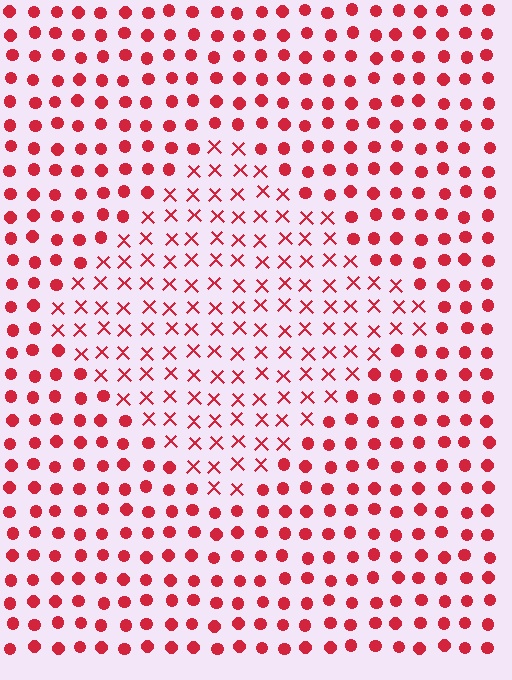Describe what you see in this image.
The image is filled with small red elements arranged in a uniform grid. A diamond-shaped region contains X marks, while the surrounding area contains circles. The boundary is defined purely by the change in element shape.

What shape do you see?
I see a diamond.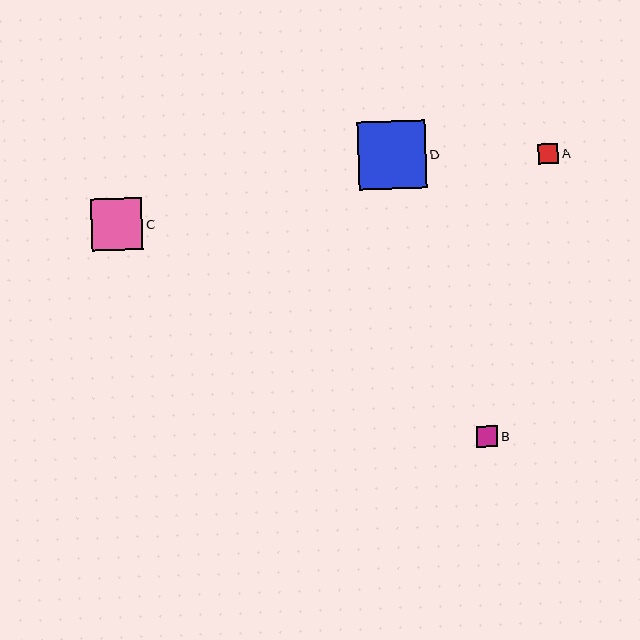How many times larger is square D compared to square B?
Square D is approximately 3.2 times the size of square B.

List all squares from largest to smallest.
From largest to smallest: D, C, B, A.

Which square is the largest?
Square D is the largest with a size of approximately 68 pixels.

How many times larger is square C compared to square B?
Square C is approximately 2.4 times the size of square B.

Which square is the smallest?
Square A is the smallest with a size of approximately 20 pixels.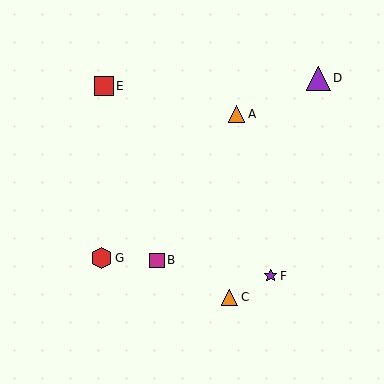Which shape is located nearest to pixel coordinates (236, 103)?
The orange triangle (labeled A) at (237, 114) is nearest to that location.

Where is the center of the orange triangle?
The center of the orange triangle is at (237, 114).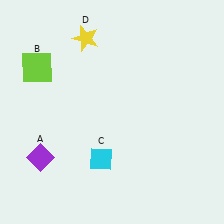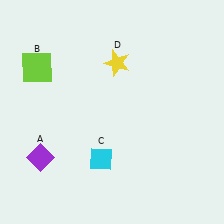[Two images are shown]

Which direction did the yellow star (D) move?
The yellow star (D) moved right.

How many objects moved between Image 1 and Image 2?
1 object moved between the two images.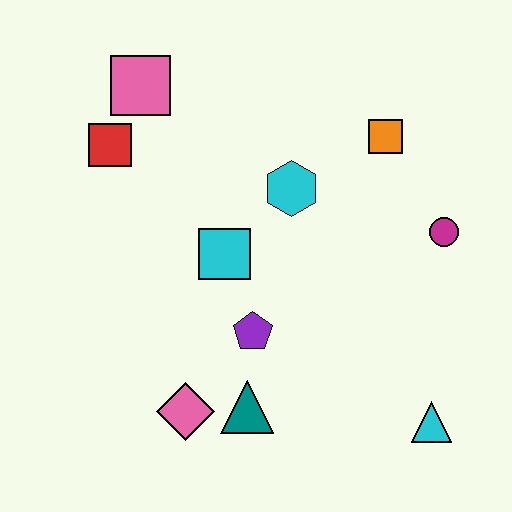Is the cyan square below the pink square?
Yes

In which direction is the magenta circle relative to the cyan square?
The magenta circle is to the right of the cyan square.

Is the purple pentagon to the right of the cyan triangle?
No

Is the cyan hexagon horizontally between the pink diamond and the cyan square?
No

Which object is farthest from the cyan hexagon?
The cyan triangle is farthest from the cyan hexagon.